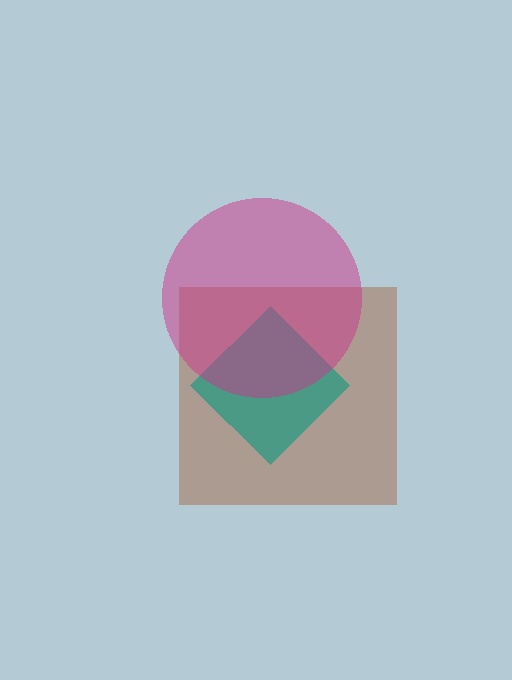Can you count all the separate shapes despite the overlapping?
Yes, there are 3 separate shapes.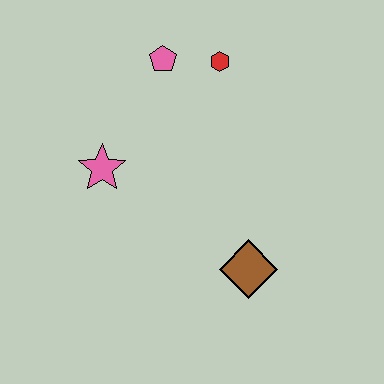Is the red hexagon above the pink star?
Yes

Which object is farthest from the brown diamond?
The pink pentagon is farthest from the brown diamond.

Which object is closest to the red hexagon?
The pink pentagon is closest to the red hexagon.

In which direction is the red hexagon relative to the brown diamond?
The red hexagon is above the brown diamond.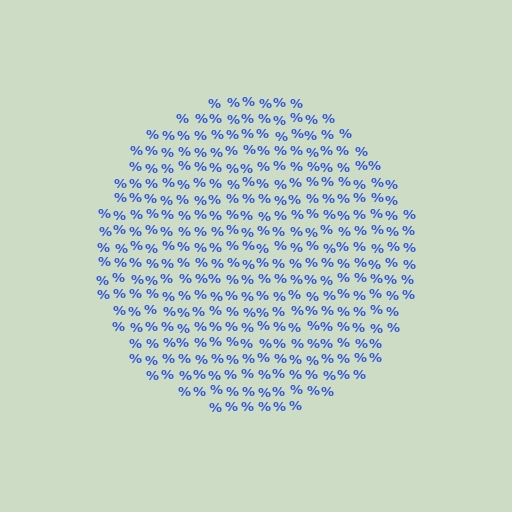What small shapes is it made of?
It is made of small percent signs.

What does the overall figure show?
The overall figure shows a circle.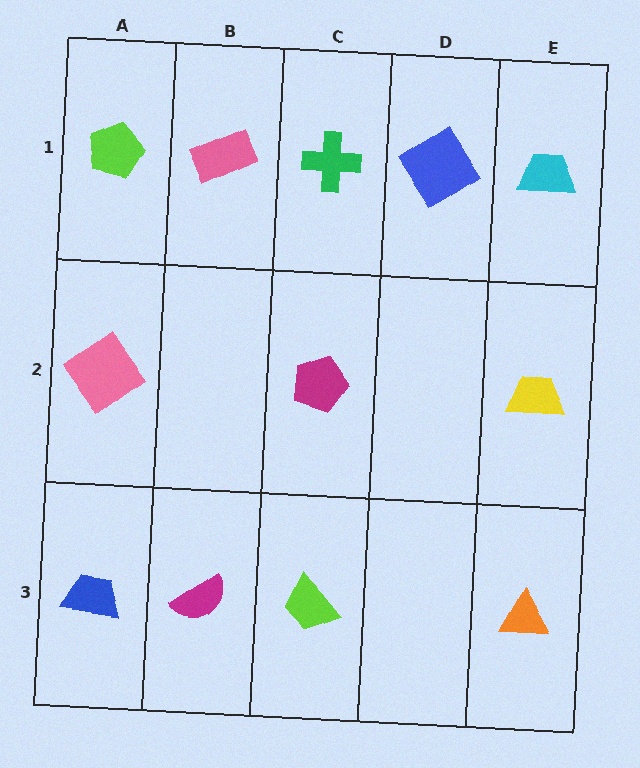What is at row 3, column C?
A lime trapezoid.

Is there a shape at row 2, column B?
No, that cell is empty.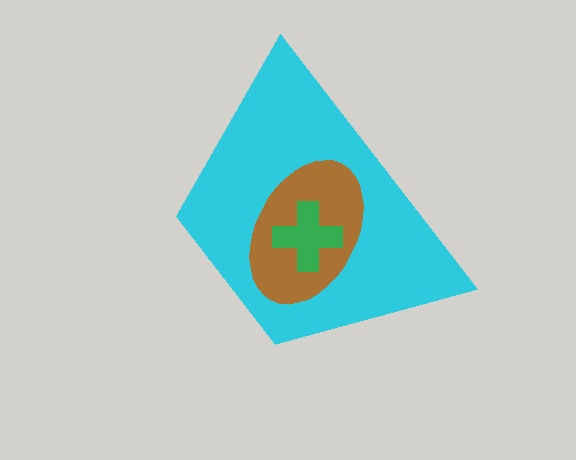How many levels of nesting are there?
3.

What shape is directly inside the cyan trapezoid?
The brown ellipse.